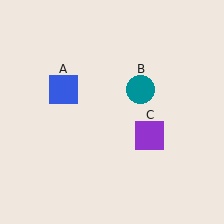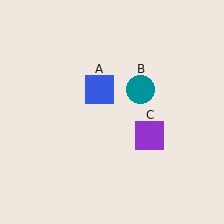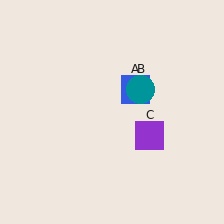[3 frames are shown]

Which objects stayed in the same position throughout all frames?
Teal circle (object B) and purple square (object C) remained stationary.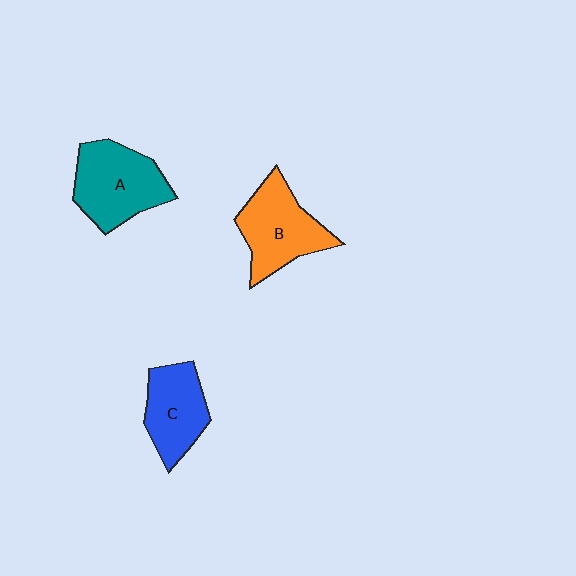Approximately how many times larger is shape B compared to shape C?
Approximately 1.2 times.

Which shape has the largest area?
Shape A (teal).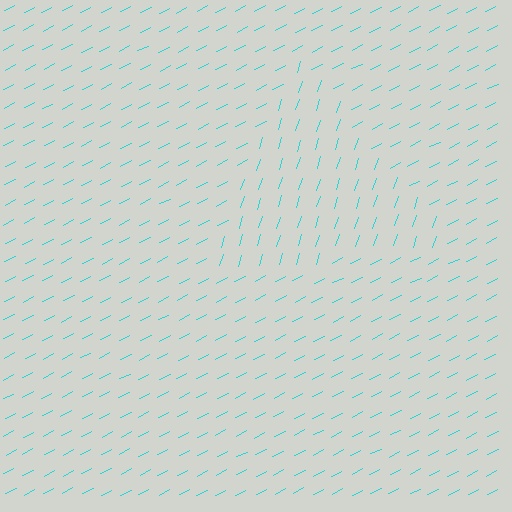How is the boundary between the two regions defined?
The boundary is defined purely by a change in line orientation (approximately 45 degrees difference). All lines are the same color and thickness.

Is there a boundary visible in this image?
Yes, there is a texture boundary formed by a change in line orientation.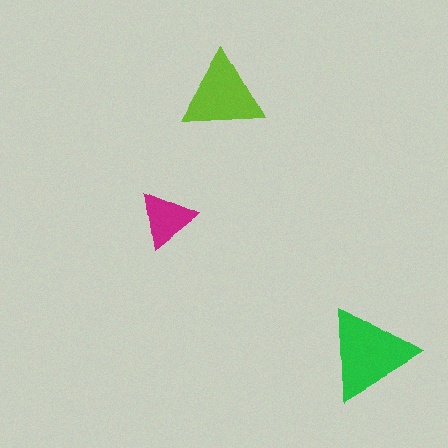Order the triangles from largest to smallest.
the green one, the lime one, the magenta one.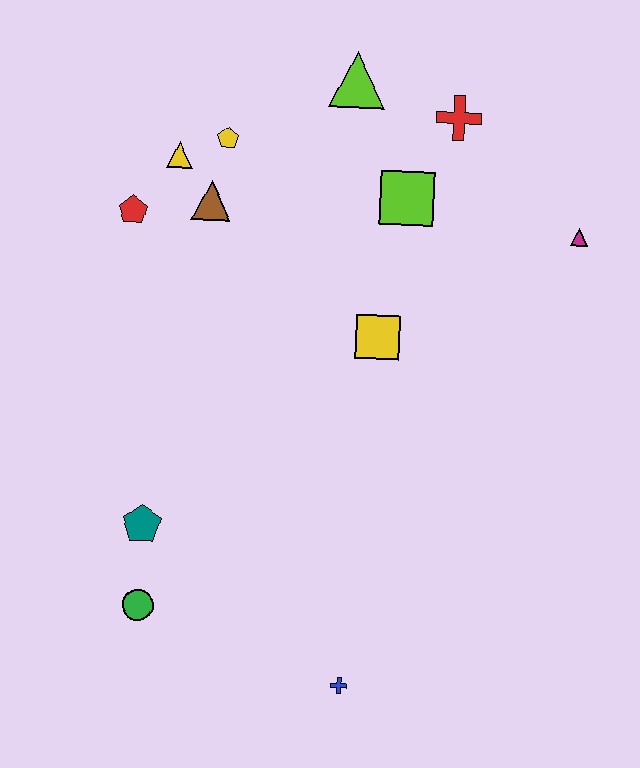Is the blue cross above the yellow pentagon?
No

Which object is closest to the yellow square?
The lime square is closest to the yellow square.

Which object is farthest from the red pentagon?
The blue cross is farthest from the red pentagon.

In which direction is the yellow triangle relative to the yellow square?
The yellow triangle is to the left of the yellow square.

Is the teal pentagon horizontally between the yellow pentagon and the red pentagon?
Yes